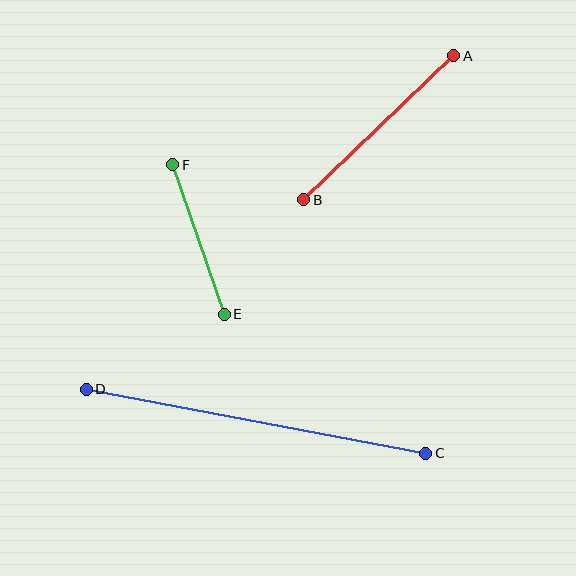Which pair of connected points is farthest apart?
Points C and D are farthest apart.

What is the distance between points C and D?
The distance is approximately 345 pixels.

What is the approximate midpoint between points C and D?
The midpoint is at approximately (256, 421) pixels.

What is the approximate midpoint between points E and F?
The midpoint is at approximately (199, 239) pixels.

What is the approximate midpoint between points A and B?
The midpoint is at approximately (379, 128) pixels.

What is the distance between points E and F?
The distance is approximately 158 pixels.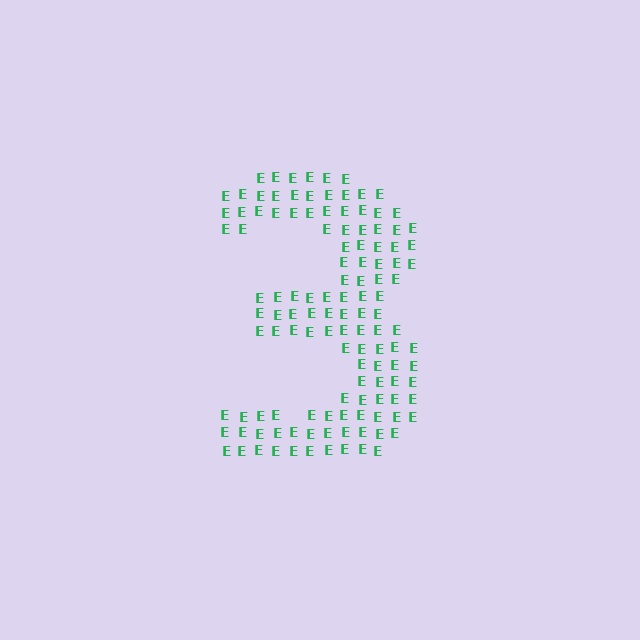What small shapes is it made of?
It is made of small letter E's.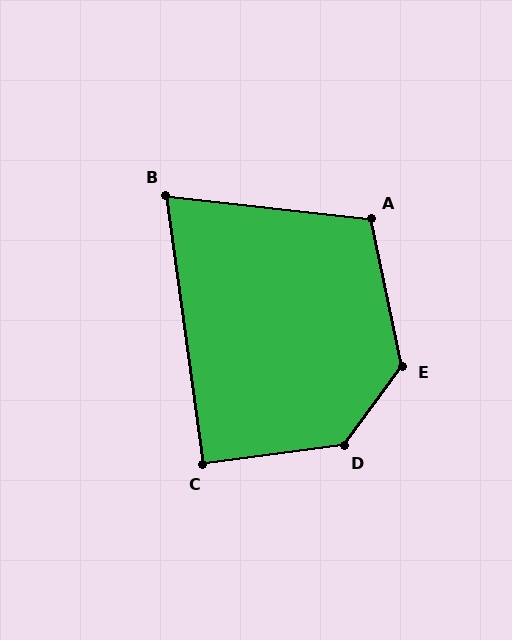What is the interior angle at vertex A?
Approximately 108 degrees (obtuse).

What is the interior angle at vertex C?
Approximately 90 degrees (approximately right).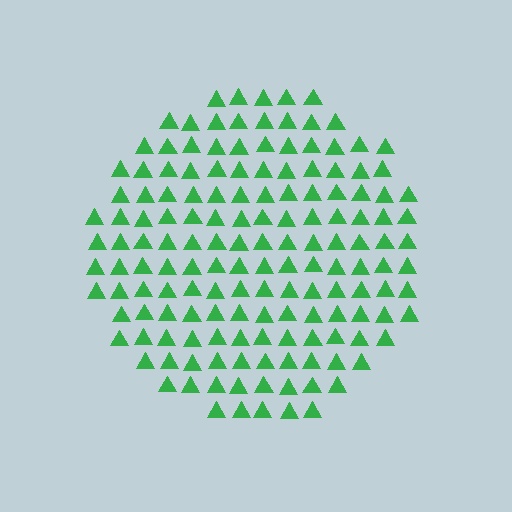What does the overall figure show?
The overall figure shows a circle.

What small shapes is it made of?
It is made of small triangles.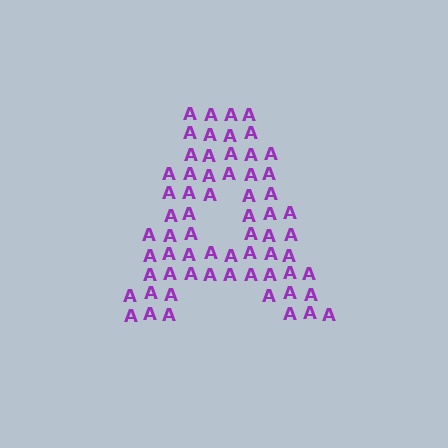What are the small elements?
The small elements are letter A's.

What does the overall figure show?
The overall figure shows the letter A.